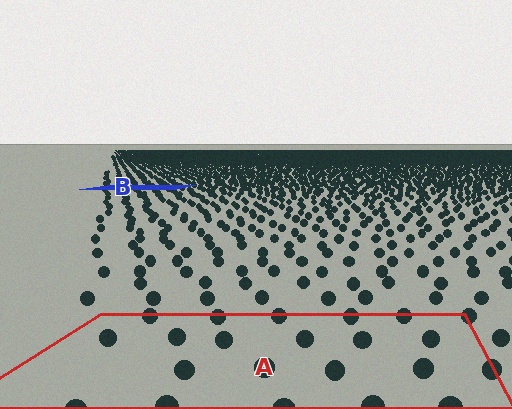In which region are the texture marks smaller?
The texture marks are smaller in region B, because it is farther away.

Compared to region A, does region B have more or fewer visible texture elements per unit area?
Region B has more texture elements per unit area — they are packed more densely because it is farther away.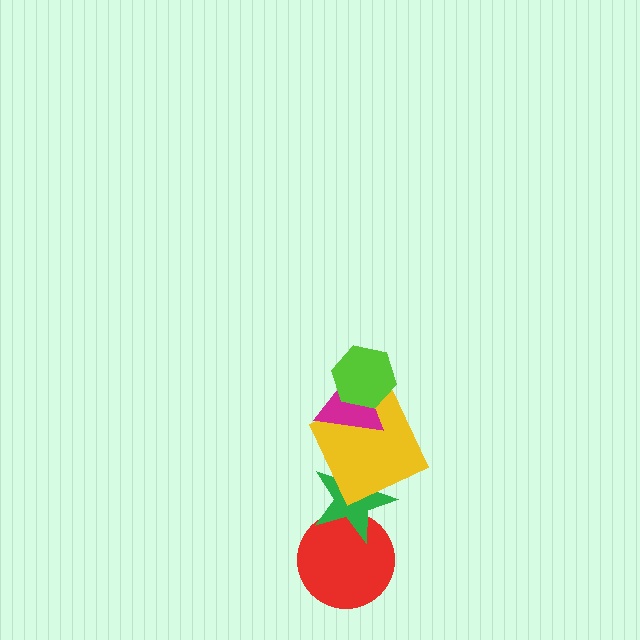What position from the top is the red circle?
The red circle is 5th from the top.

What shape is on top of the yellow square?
The magenta triangle is on top of the yellow square.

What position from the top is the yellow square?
The yellow square is 3rd from the top.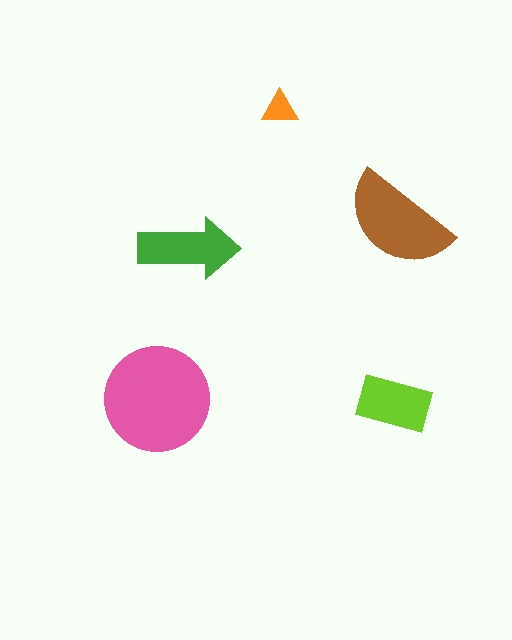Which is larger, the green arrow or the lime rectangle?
The green arrow.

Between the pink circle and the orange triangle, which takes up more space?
The pink circle.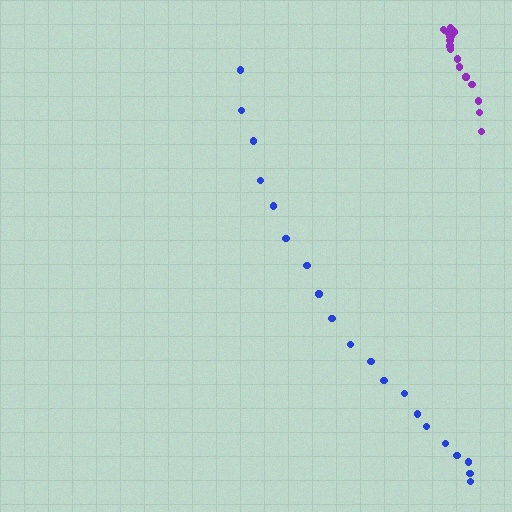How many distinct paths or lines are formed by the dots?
There are 2 distinct paths.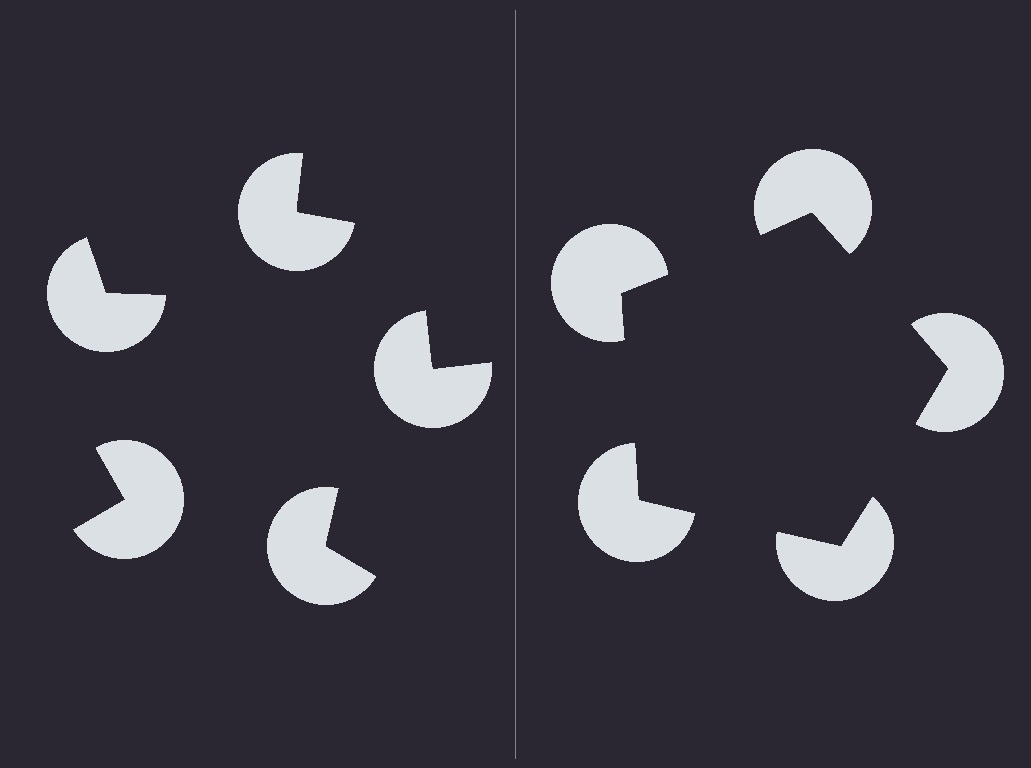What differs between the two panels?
The pac-man discs are positioned identically on both sides; only the wedge orientations differ. On the right they align to a pentagon; on the left they are misaligned.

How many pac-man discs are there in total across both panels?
10 — 5 on each side.